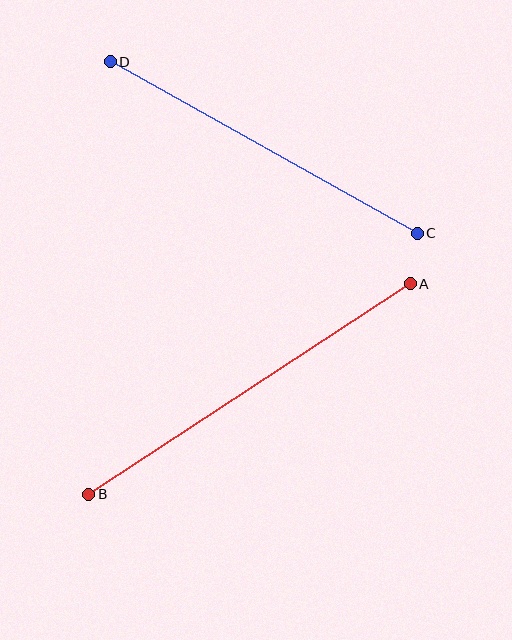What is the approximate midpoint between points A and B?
The midpoint is at approximately (250, 389) pixels.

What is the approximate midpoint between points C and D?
The midpoint is at approximately (264, 147) pixels.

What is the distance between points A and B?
The distance is approximately 384 pixels.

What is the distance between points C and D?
The distance is approximately 352 pixels.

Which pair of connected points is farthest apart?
Points A and B are farthest apart.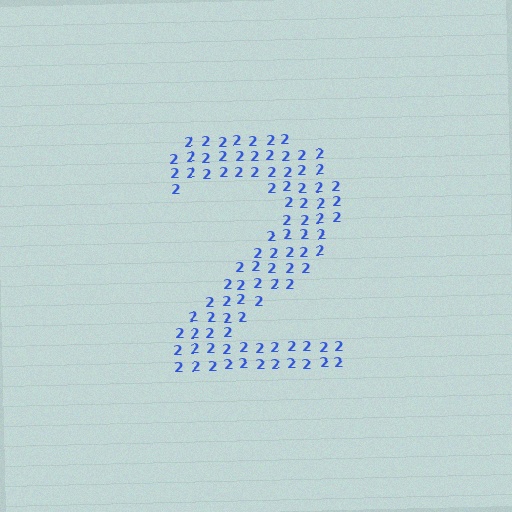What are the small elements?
The small elements are digit 2's.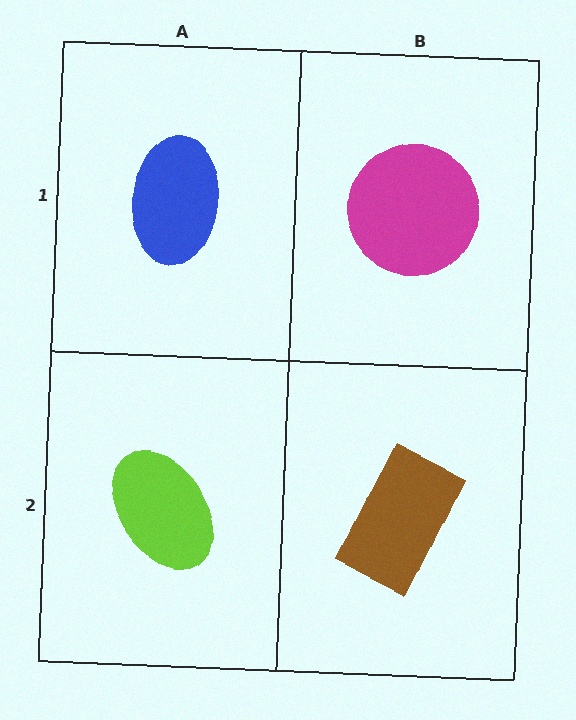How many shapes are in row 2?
2 shapes.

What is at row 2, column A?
A lime ellipse.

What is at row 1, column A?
A blue ellipse.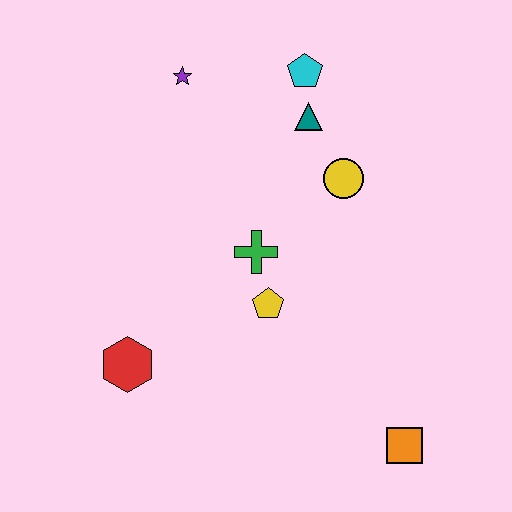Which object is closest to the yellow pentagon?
The green cross is closest to the yellow pentagon.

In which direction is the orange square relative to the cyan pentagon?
The orange square is below the cyan pentagon.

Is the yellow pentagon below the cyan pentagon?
Yes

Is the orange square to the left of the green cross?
No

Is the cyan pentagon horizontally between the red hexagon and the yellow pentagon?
No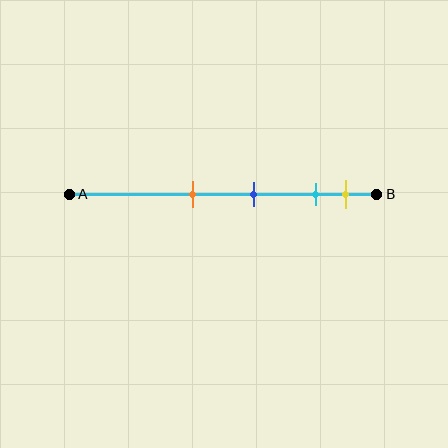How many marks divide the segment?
There are 4 marks dividing the segment.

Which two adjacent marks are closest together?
The cyan and yellow marks are the closest adjacent pair.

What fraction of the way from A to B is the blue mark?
The blue mark is approximately 60% (0.6) of the way from A to B.